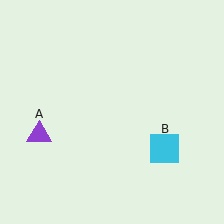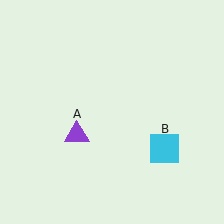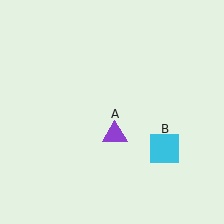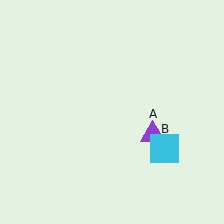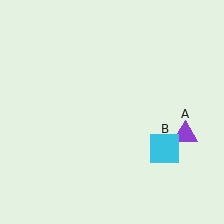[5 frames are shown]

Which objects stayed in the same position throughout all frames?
Cyan square (object B) remained stationary.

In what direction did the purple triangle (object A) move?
The purple triangle (object A) moved right.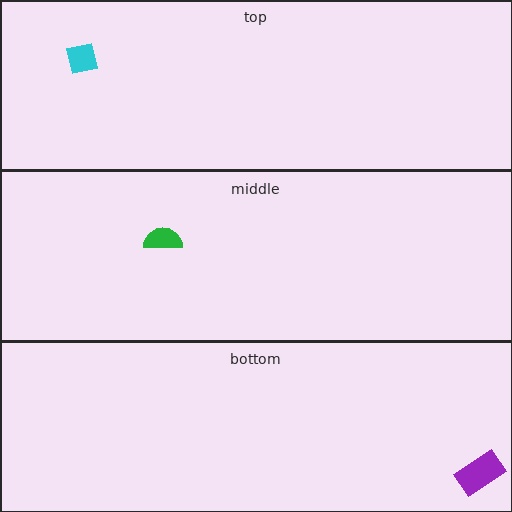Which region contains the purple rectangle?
The bottom region.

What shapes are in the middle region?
The green semicircle.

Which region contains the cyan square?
The top region.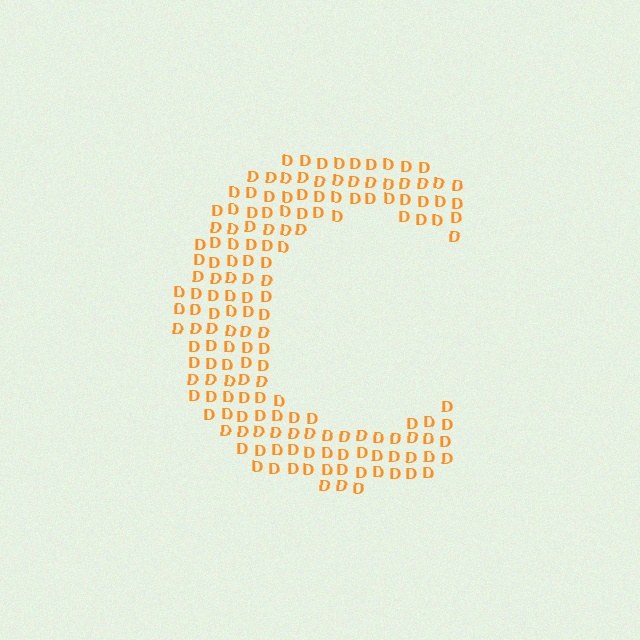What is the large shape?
The large shape is the letter C.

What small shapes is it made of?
It is made of small letter D's.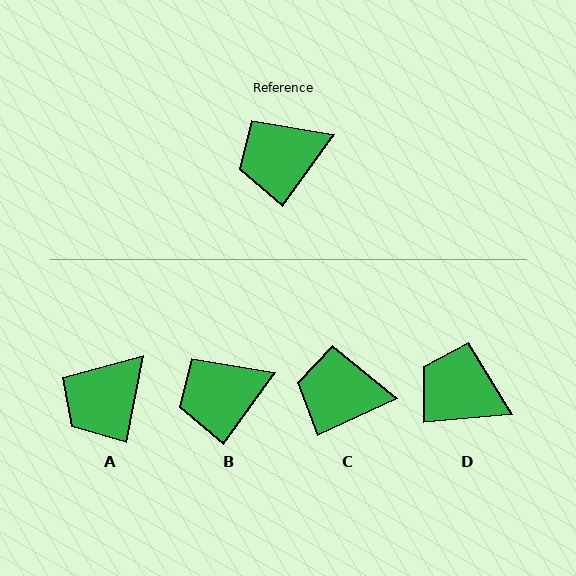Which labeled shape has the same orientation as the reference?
B.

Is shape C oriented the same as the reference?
No, it is off by about 29 degrees.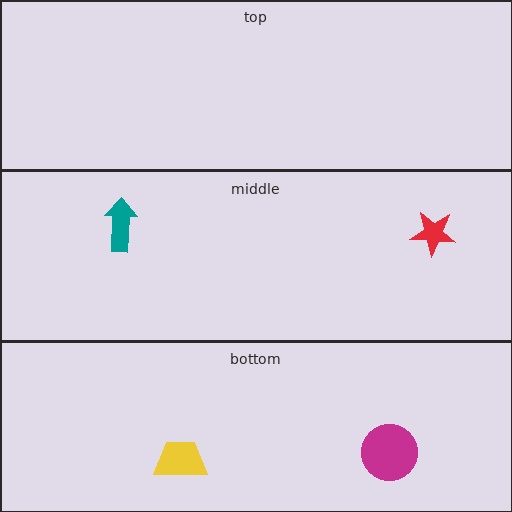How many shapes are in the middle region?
2.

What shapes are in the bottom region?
The magenta circle, the yellow trapezoid.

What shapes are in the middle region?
The teal arrow, the red star.